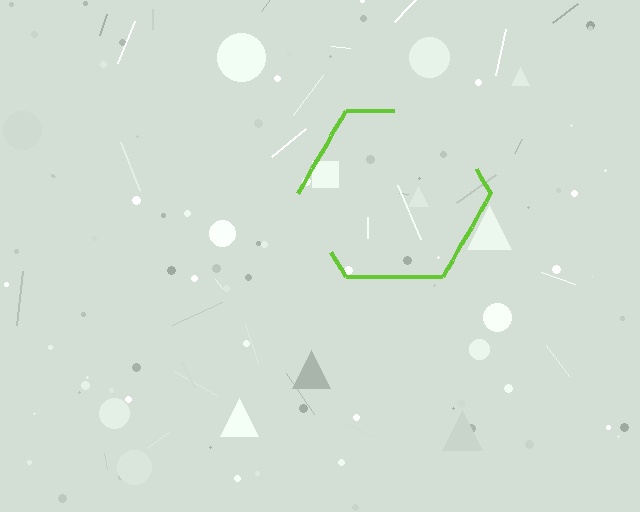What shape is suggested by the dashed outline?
The dashed outline suggests a hexagon.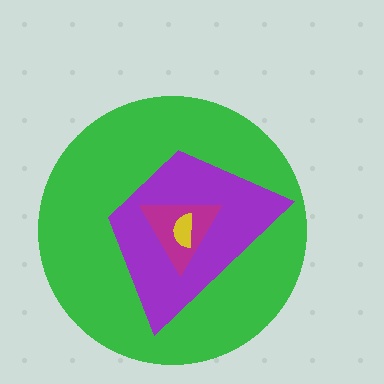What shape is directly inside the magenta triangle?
The yellow semicircle.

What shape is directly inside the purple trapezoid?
The magenta triangle.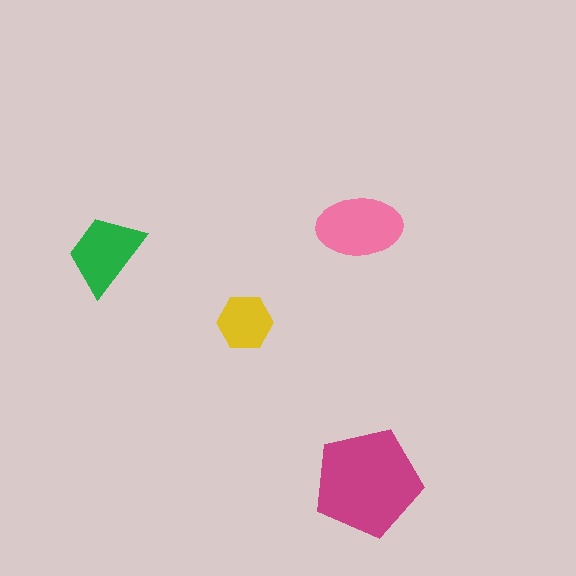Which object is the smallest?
The yellow hexagon.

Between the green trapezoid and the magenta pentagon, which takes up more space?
The magenta pentagon.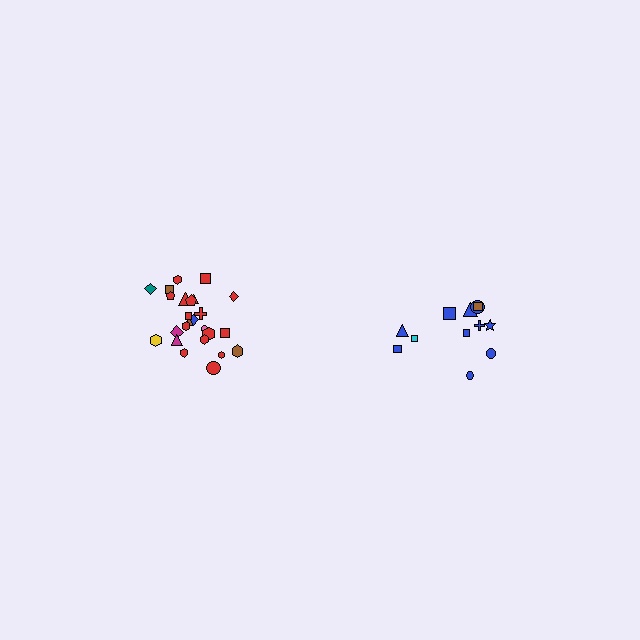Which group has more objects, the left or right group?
The left group.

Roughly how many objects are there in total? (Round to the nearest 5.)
Roughly 35 objects in total.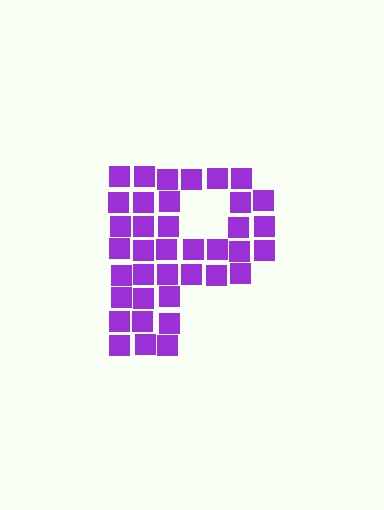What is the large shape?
The large shape is the letter P.